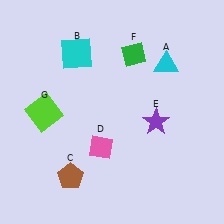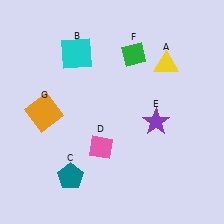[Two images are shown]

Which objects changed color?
A changed from cyan to yellow. C changed from brown to teal. G changed from lime to orange.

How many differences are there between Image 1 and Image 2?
There are 3 differences between the two images.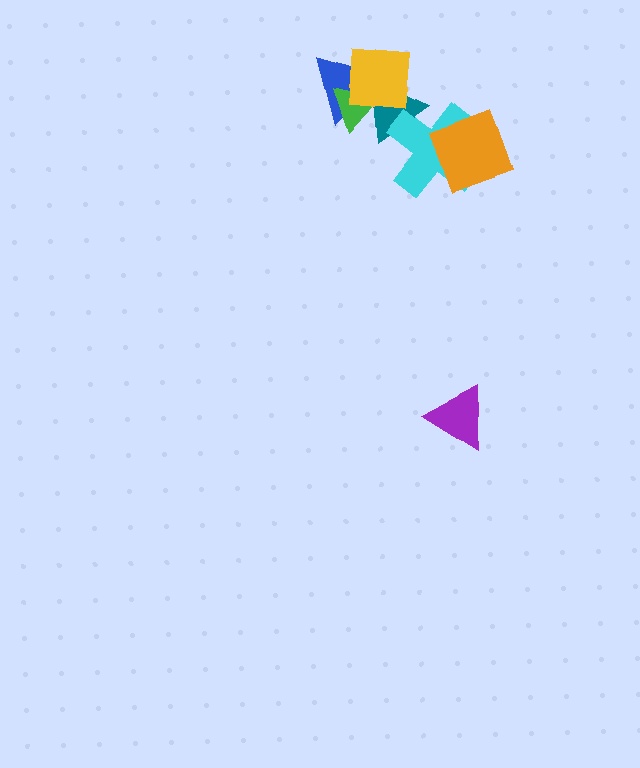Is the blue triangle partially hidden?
Yes, it is partially covered by another shape.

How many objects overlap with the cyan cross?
2 objects overlap with the cyan cross.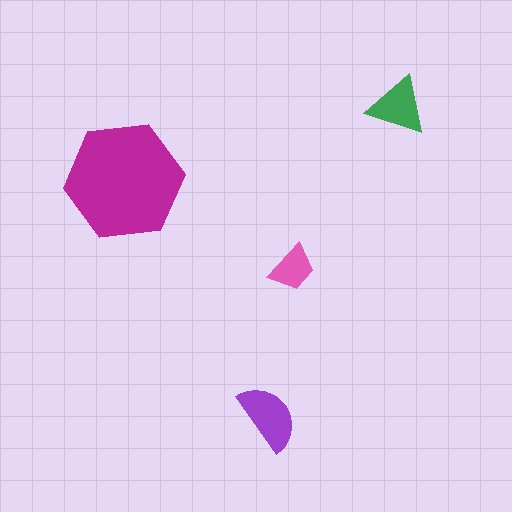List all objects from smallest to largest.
The pink trapezoid, the green triangle, the purple semicircle, the magenta hexagon.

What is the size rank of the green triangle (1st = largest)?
3rd.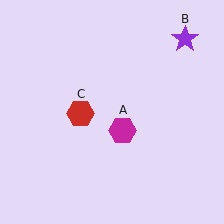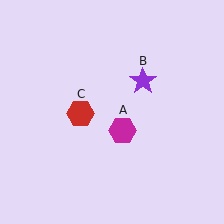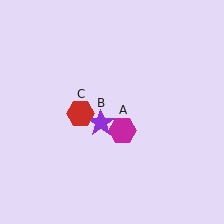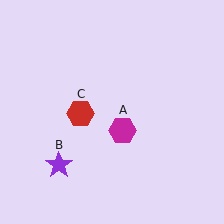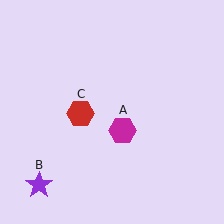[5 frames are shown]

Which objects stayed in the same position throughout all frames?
Magenta hexagon (object A) and red hexagon (object C) remained stationary.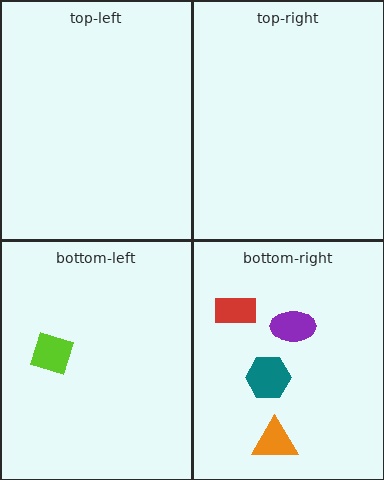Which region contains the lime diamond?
The bottom-left region.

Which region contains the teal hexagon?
The bottom-right region.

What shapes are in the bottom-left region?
The lime diamond.